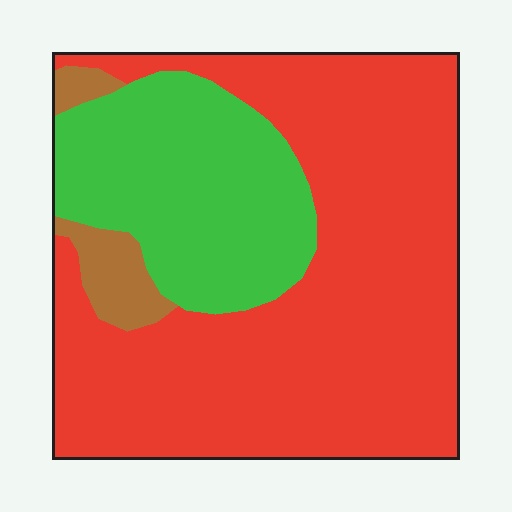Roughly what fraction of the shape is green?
Green takes up about one quarter (1/4) of the shape.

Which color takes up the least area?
Brown, at roughly 5%.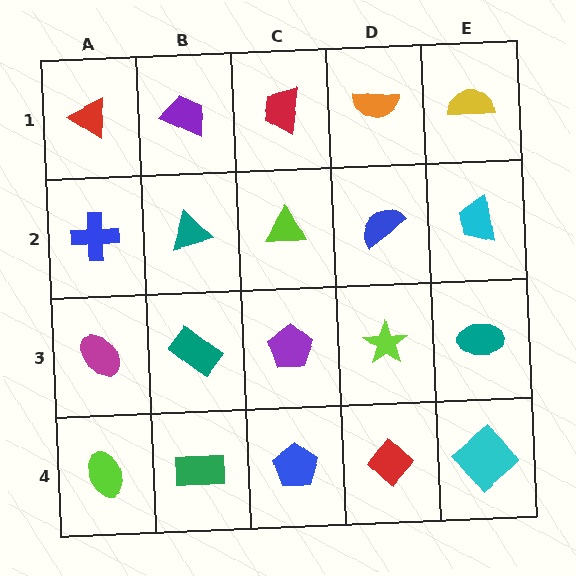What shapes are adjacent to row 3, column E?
A cyan trapezoid (row 2, column E), a cyan diamond (row 4, column E), a lime star (row 3, column D).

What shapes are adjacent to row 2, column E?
A yellow semicircle (row 1, column E), a teal ellipse (row 3, column E), a blue semicircle (row 2, column D).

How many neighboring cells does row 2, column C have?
4.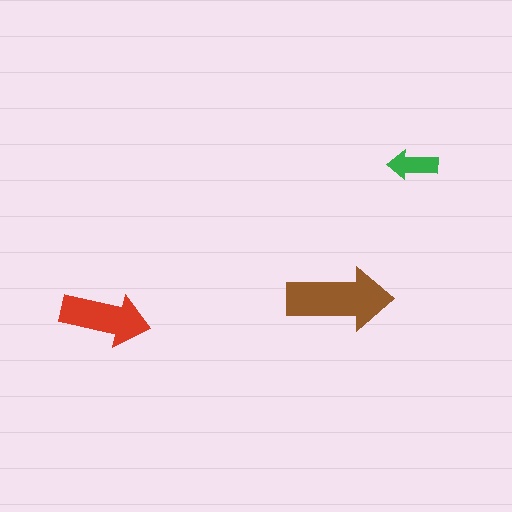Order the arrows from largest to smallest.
the brown one, the red one, the green one.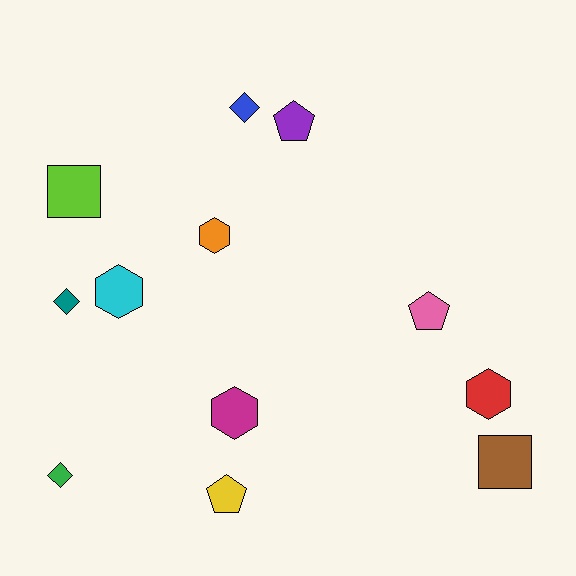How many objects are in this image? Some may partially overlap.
There are 12 objects.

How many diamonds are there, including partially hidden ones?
There are 3 diamonds.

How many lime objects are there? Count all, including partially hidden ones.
There is 1 lime object.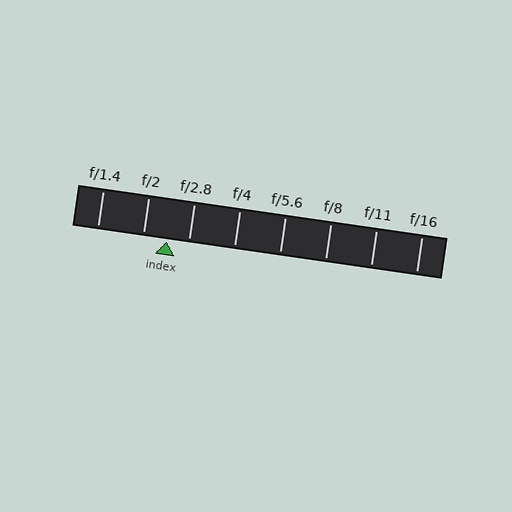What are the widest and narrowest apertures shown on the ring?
The widest aperture shown is f/1.4 and the narrowest is f/16.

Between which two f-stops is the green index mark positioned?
The index mark is between f/2 and f/2.8.